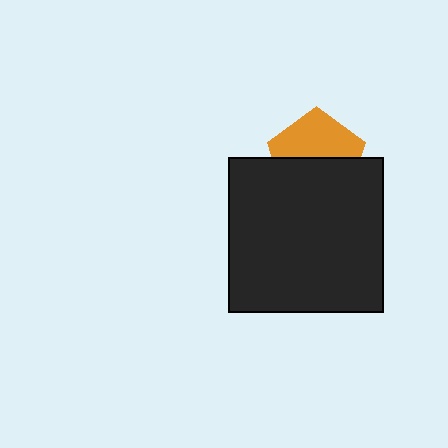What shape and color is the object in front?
The object in front is a black square.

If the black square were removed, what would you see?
You would see the complete orange pentagon.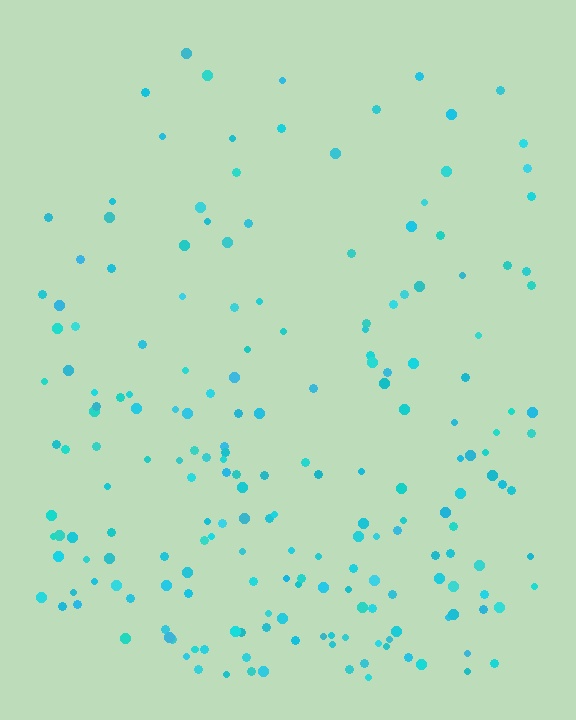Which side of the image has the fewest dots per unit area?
The top.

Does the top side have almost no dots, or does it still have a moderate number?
Still a moderate number, just noticeably fewer than the bottom.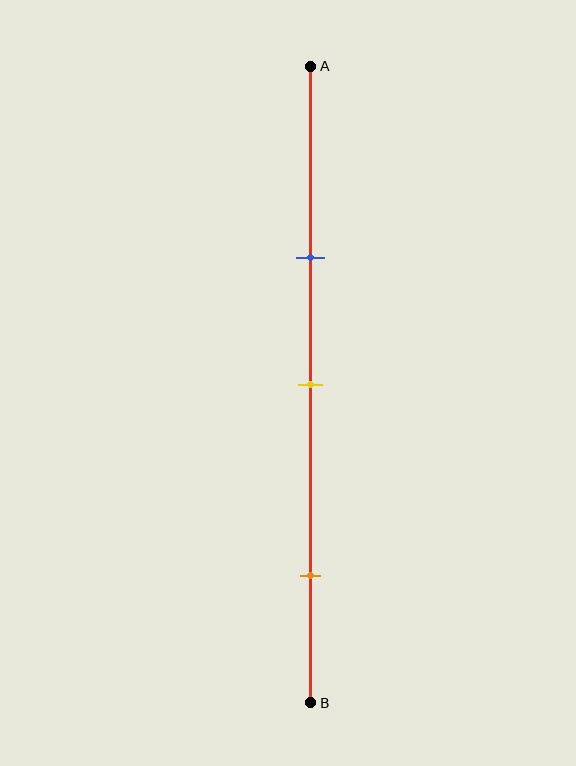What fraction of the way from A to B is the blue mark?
The blue mark is approximately 30% (0.3) of the way from A to B.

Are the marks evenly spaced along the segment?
No, the marks are not evenly spaced.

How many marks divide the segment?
There are 3 marks dividing the segment.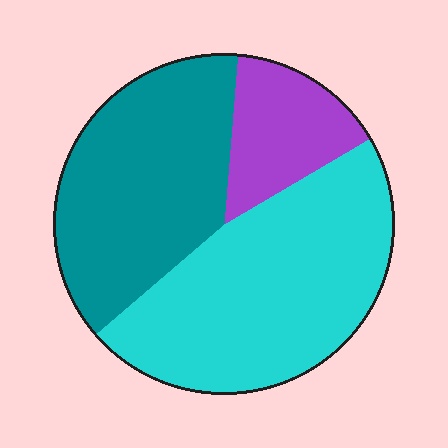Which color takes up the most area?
Cyan, at roughly 45%.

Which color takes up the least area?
Purple, at roughly 15%.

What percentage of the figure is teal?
Teal covers 38% of the figure.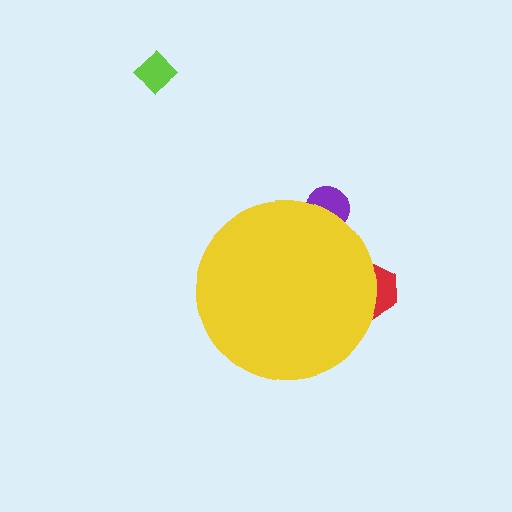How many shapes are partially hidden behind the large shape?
2 shapes are partially hidden.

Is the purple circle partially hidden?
Yes, the purple circle is partially hidden behind the yellow circle.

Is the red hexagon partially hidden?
Yes, the red hexagon is partially hidden behind the yellow circle.